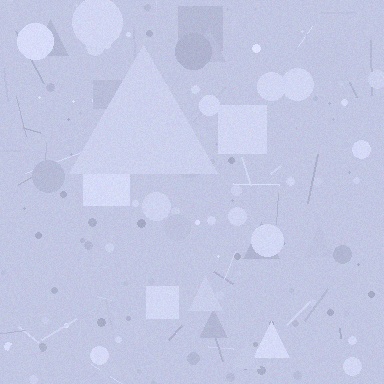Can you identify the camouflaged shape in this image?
The camouflaged shape is a triangle.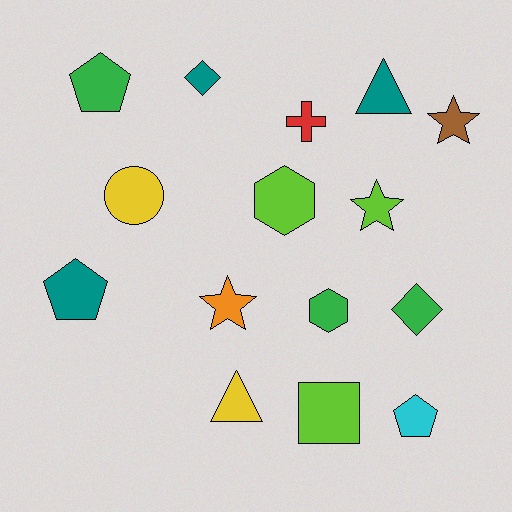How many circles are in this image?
There is 1 circle.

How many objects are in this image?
There are 15 objects.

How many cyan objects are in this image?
There is 1 cyan object.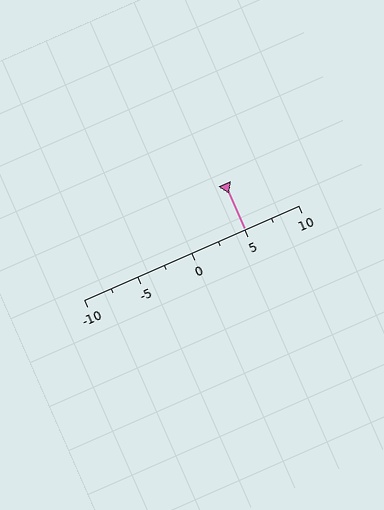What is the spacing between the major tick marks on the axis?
The major ticks are spaced 5 apart.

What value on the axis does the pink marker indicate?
The marker indicates approximately 5.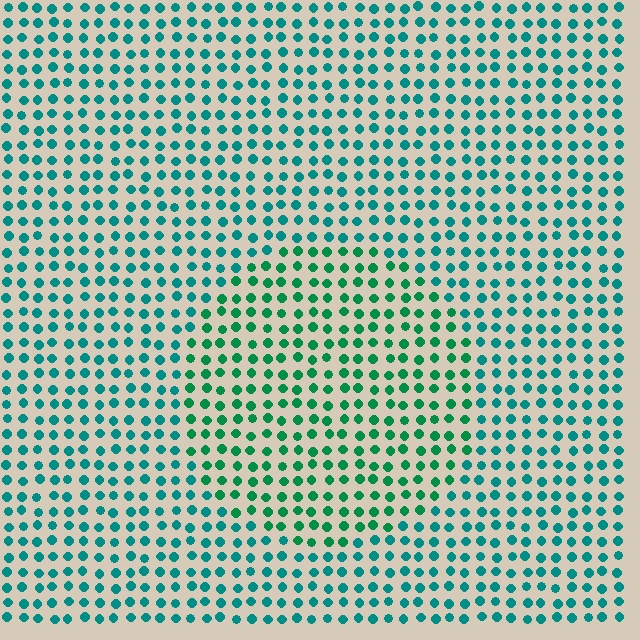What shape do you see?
I see a circle.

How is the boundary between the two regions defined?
The boundary is defined purely by a slight shift in hue (about 28 degrees). Spacing, size, and orientation are identical on both sides.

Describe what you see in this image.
The image is filled with small teal elements in a uniform arrangement. A circle-shaped region is visible where the elements are tinted to a slightly different hue, forming a subtle color boundary.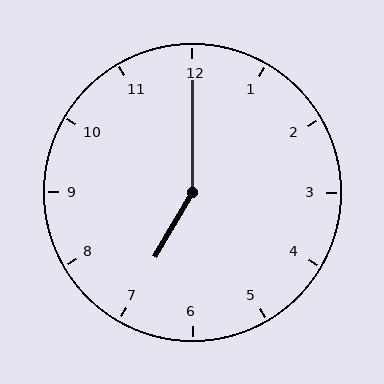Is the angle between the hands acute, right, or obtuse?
It is obtuse.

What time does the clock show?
7:00.